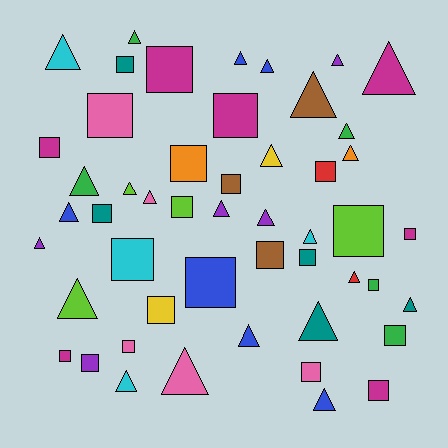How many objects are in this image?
There are 50 objects.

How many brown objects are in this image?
There are 3 brown objects.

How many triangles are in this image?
There are 26 triangles.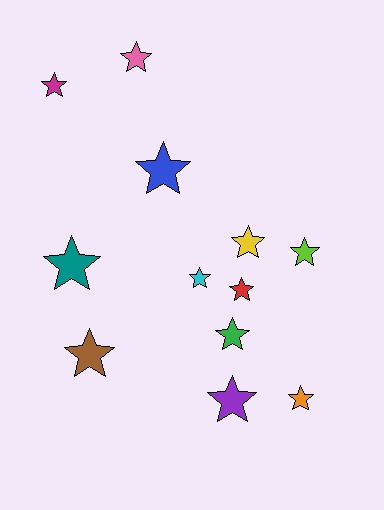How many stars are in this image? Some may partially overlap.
There are 12 stars.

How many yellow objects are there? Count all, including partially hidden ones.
There is 1 yellow object.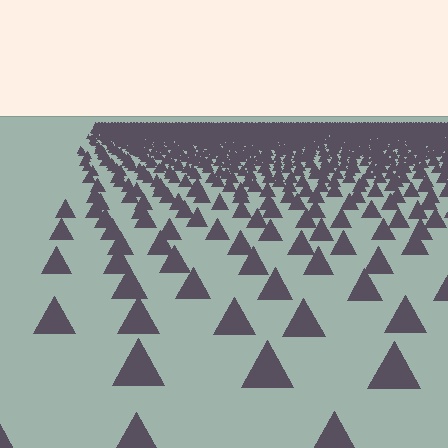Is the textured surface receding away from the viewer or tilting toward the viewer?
The surface is receding away from the viewer. Texture elements get smaller and denser toward the top.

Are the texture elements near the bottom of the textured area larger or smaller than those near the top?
Larger. Near the bottom, elements are closer to the viewer and appear at a bigger on-screen size.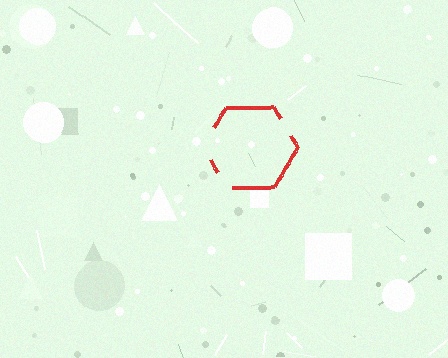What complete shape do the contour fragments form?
The contour fragments form a hexagon.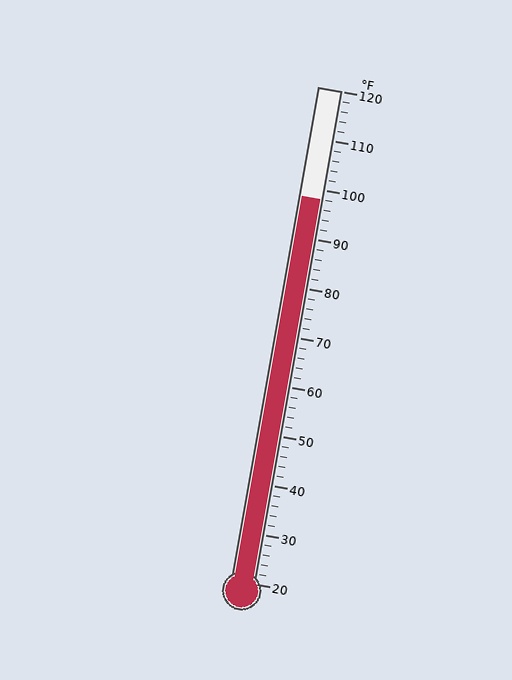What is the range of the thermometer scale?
The thermometer scale ranges from 20°F to 120°F.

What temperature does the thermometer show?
The thermometer shows approximately 98°F.